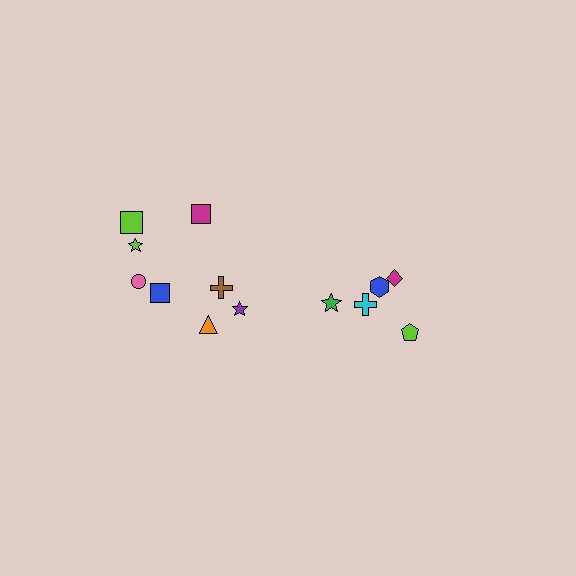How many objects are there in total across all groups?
There are 13 objects.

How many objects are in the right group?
There are 5 objects.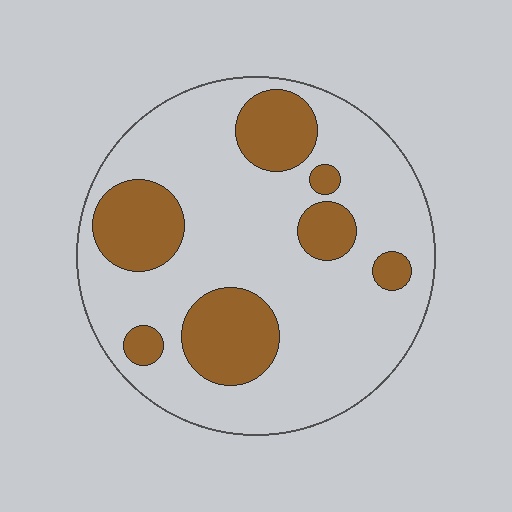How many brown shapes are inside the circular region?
7.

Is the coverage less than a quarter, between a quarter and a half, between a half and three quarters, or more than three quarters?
Between a quarter and a half.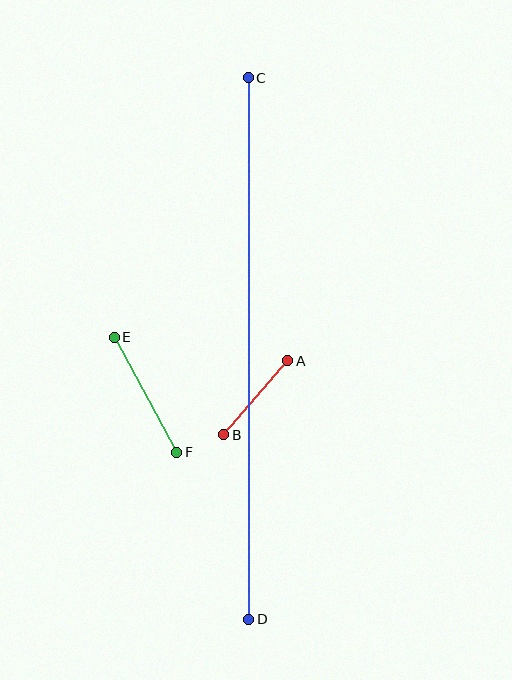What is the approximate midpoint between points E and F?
The midpoint is at approximately (146, 395) pixels.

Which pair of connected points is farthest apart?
Points C and D are farthest apart.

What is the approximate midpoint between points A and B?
The midpoint is at approximately (256, 398) pixels.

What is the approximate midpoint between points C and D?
The midpoint is at approximately (249, 349) pixels.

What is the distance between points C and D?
The distance is approximately 542 pixels.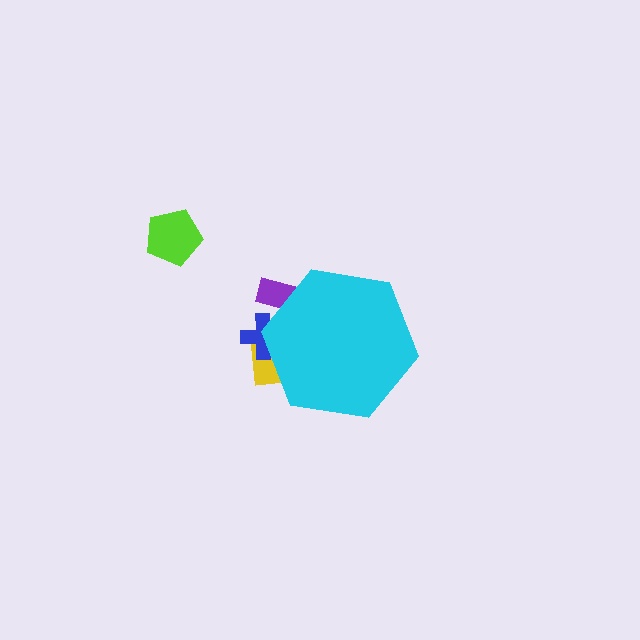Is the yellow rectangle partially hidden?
Yes, the yellow rectangle is partially hidden behind the cyan hexagon.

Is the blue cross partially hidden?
Yes, the blue cross is partially hidden behind the cyan hexagon.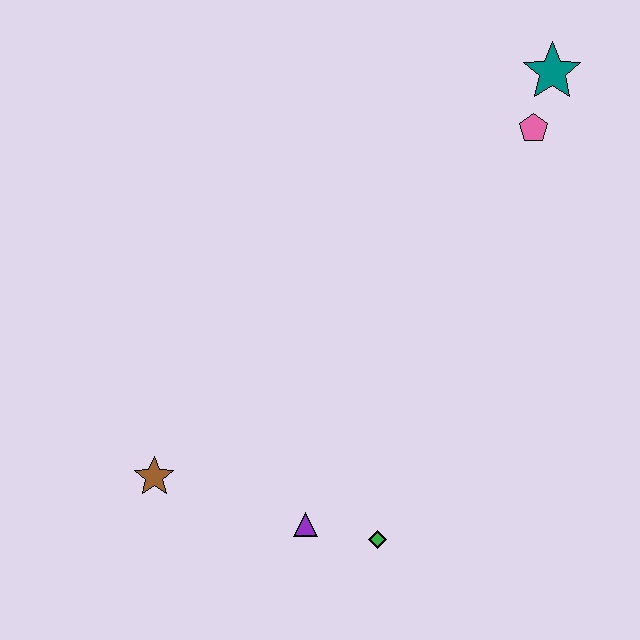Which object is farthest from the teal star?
The brown star is farthest from the teal star.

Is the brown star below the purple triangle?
No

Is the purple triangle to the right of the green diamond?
No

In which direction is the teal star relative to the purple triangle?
The teal star is above the purple triangle.